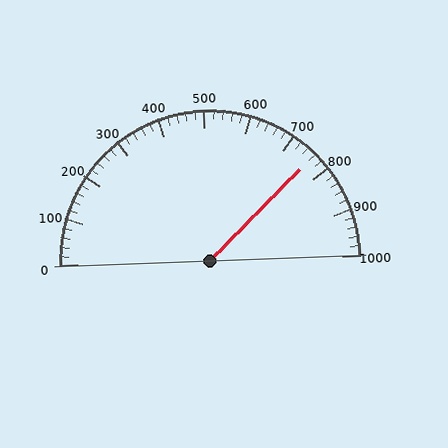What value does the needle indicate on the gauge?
The needle indicates approximately 760.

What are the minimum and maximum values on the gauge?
The gauge ranges from 0 to 1000.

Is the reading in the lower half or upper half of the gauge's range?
The reading is in the upper half of the range (0 to 1000).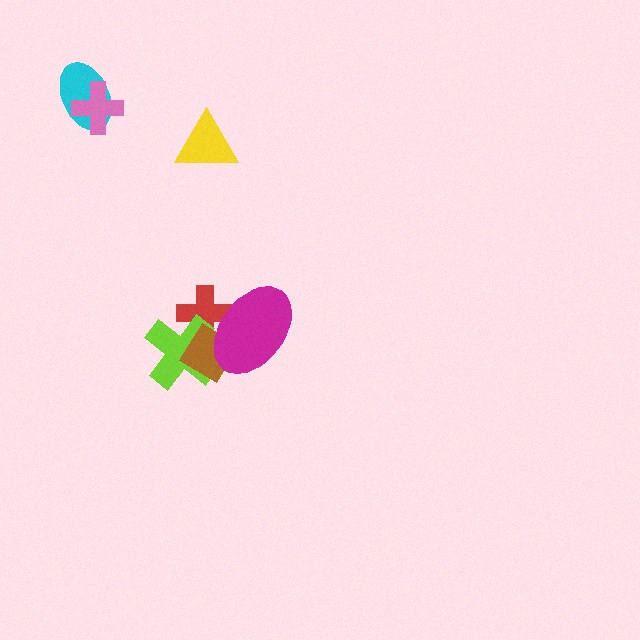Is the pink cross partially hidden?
No, no other shape covers it.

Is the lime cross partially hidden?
Yes, it is partially covered by another shape.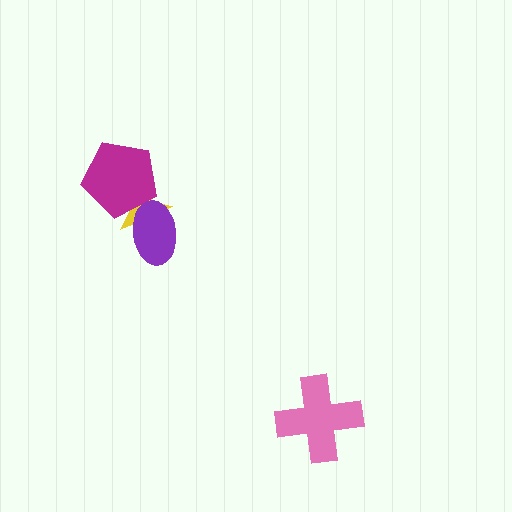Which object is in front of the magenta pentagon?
The purple ellipse is in front of the magenta pentagon.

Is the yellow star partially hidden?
Yes, it is partially covered by another shape.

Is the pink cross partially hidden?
No, no other shape covers it.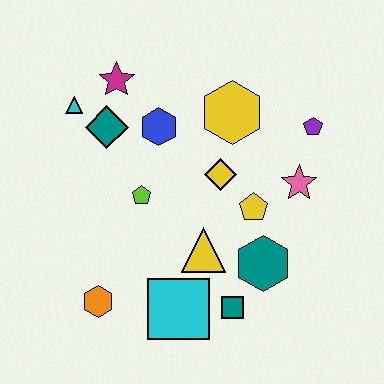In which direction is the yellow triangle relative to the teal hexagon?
The yellow triangle is to the left of the teal hexagon.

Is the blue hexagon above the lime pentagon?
Yes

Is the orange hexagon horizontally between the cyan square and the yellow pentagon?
No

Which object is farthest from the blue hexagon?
The teal square is farthest from the blue hexagon.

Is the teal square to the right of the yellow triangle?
Yes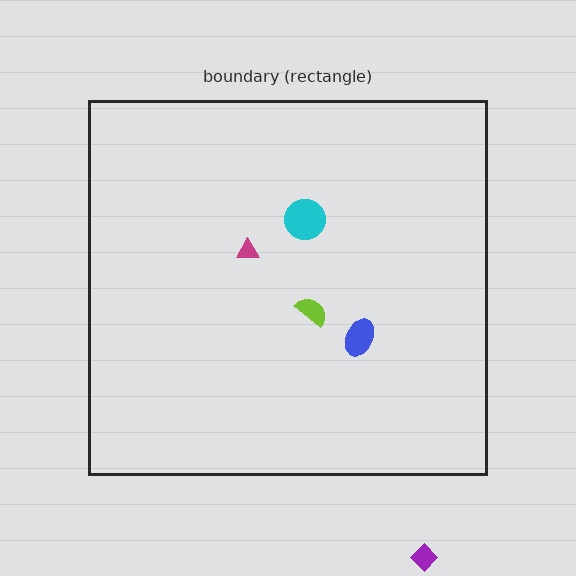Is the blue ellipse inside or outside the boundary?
Inside.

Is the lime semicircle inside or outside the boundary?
Inside.